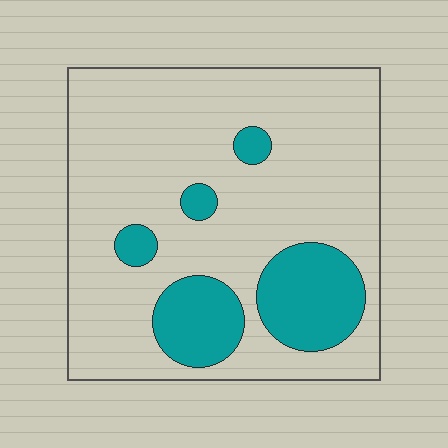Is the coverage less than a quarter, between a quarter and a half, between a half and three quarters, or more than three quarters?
Less than a quarter.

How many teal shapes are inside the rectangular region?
5.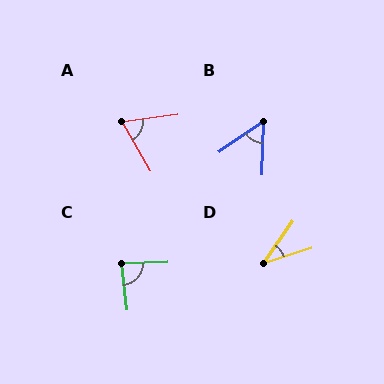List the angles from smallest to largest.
D (37°), B (54°), A (68°), C (86°).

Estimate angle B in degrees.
Approximately 54 degrees.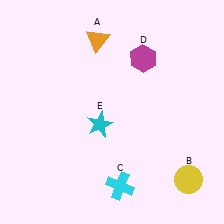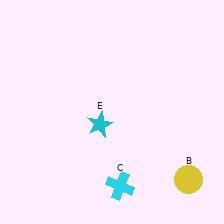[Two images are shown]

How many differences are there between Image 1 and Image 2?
There are 2 differences between the two images.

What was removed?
The magenta hexagon (D), the orange triangle (A) were removed in Image 2.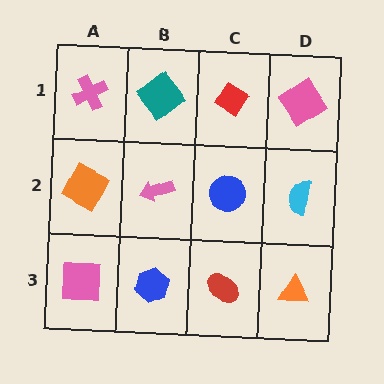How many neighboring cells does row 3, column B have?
3.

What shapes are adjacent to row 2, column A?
A pink cross (row 1, column A), a pink square (row 3, column A), a pink arrow (row 2, column B).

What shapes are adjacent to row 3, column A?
An orange square (row 2, column A), a blue hexagon (row 3, column B).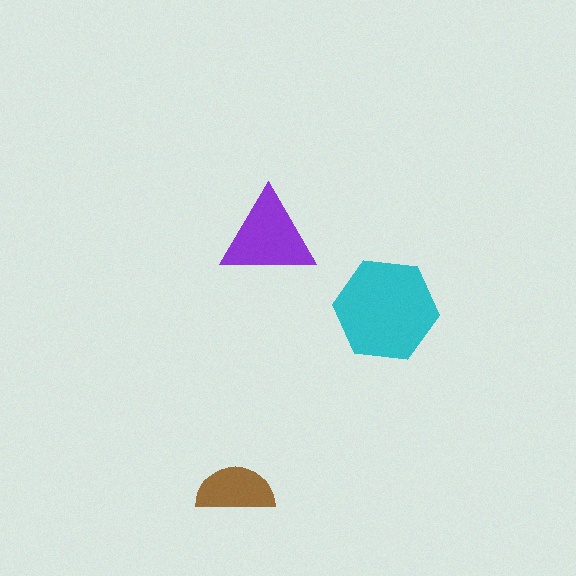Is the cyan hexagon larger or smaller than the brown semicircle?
Larger.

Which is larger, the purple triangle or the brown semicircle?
The purple triangle.